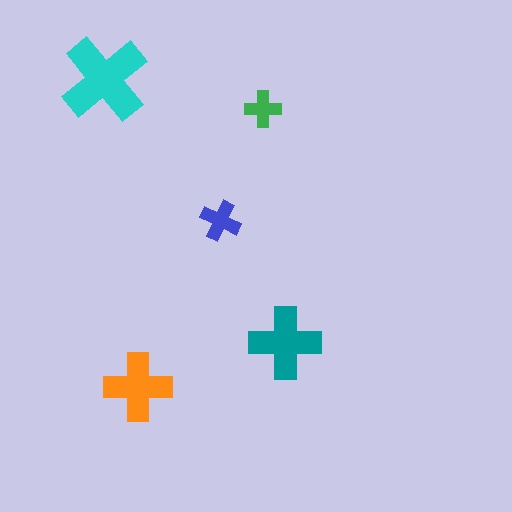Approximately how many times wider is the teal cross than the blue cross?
About 2 times wider.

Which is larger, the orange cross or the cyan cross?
The cyan one.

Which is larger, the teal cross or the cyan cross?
The cyan one.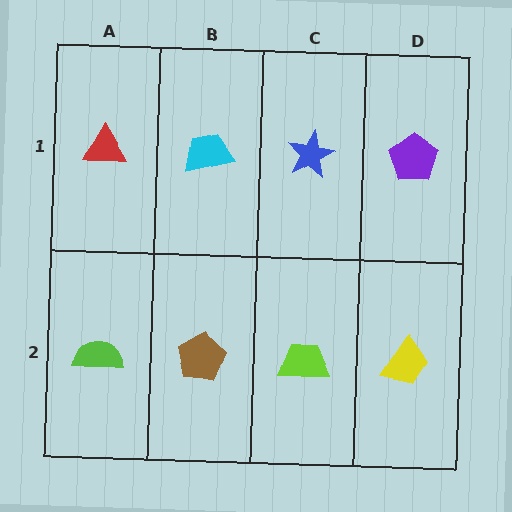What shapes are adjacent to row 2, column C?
A blue star (row 1, column C), a brown pentagon (row 2, column B), a yellow trapezoid (row 2, column D).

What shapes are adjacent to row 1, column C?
A lime trapezoid (row 2, column C), a cyan trapezoid (row 1, column B), a purple pentagon (row 1, column D).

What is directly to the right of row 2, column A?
A brown pentagon.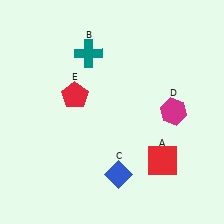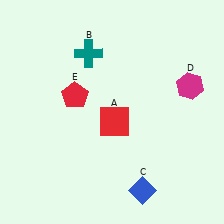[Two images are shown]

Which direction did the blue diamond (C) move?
The blue diamond (C) moved right.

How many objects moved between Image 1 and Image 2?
3 objects moved between the two images.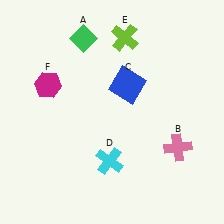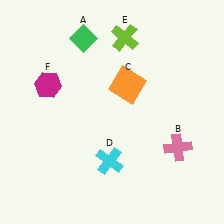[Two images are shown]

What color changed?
The square (C) changed from blue in Image 1 to orange in Image 2.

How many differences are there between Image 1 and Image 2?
There is 1 difference between the two images.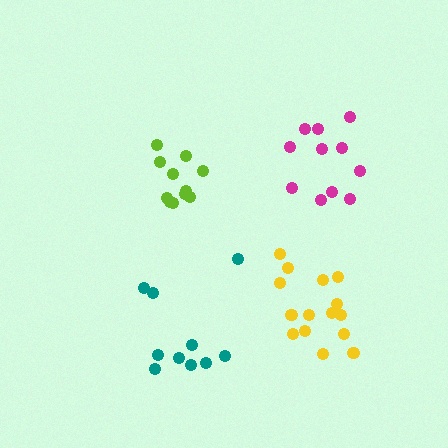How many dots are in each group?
Group 1: 10 dots, Group 2: 11 dots, Group 3: 15 dots, Group 4: 11 dots (47 total).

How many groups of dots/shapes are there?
There are 4 groups.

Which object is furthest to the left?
The lime cluster is leftmost.